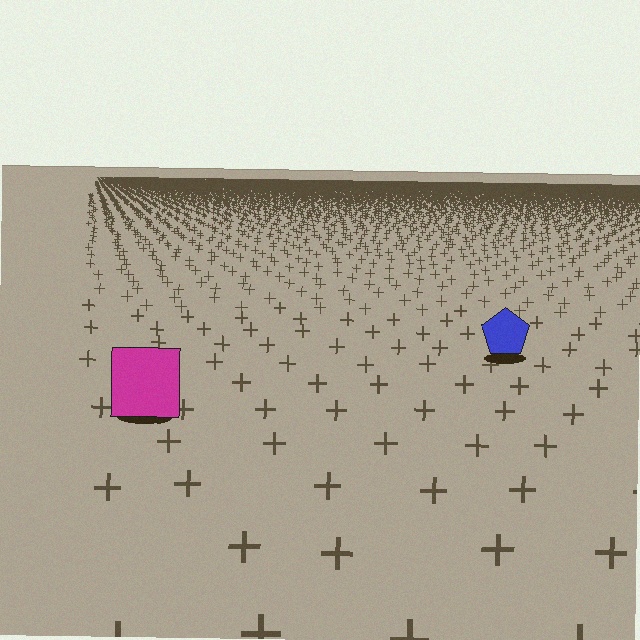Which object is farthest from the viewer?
The blue pentagon is farthest from the viewer. It appears smaller and the ground texture around it is denser.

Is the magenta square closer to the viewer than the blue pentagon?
Yes. The magenta square is closer — you can tell from the texture gradient: the ground texture is coarser near it.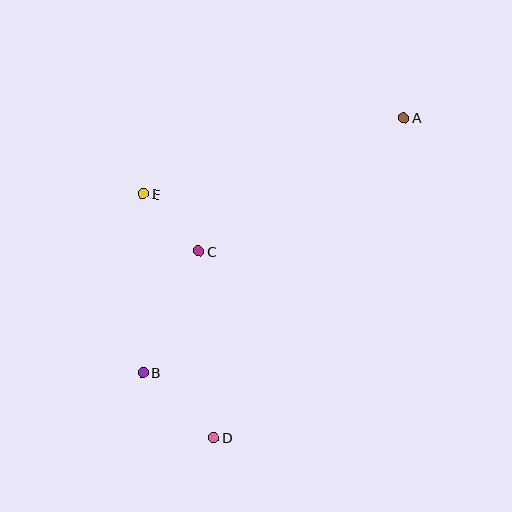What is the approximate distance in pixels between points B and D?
The distance between B and D is approximately 96 pixels.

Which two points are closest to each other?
Points C and E are closest to each other.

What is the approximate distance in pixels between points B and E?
The distance between B and E is approximately 179 pixels.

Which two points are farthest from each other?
Points A and D are farthest from each other.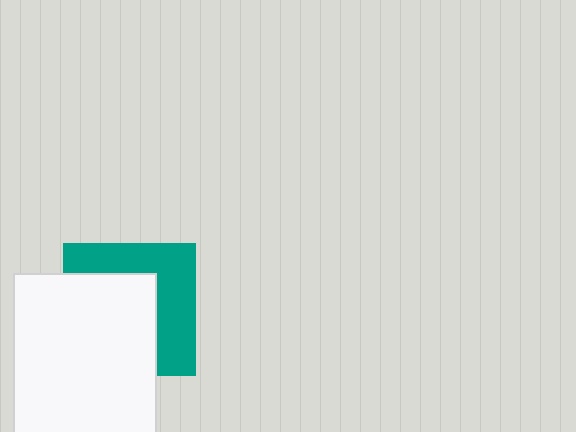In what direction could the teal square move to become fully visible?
The teal square could move toward the upper-right. That would shift it out from behind the white rectangle entirely.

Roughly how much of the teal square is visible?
A small part of it is visible (roughly 45%).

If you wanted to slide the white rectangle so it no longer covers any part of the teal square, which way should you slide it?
Slide it toward the lower-left — that is the most direct way to separate the two shapes.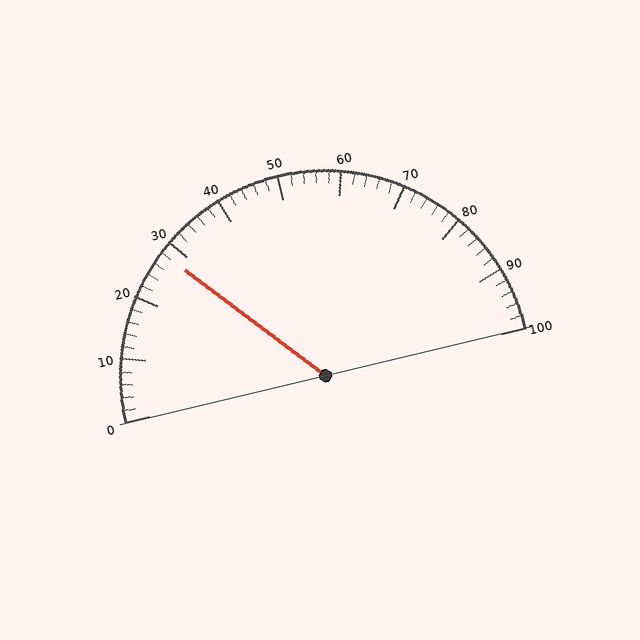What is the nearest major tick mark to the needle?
The nearest major tick mark is 30.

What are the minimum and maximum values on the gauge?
The gauge ranges from 0 to 100.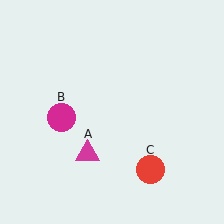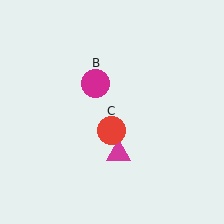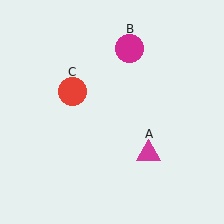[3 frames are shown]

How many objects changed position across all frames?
3 objects changed position: magenta triangle (object A), magenta circle (object B), red circle (object C).